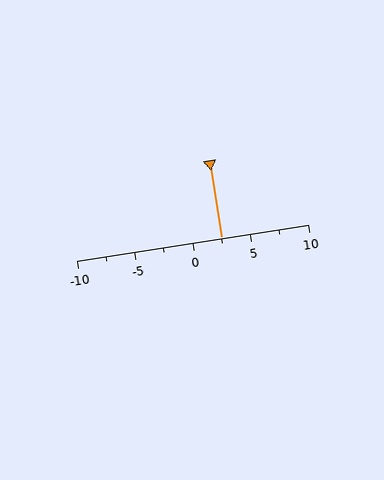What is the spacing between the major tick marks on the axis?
The major ticks are spaced 5 apart.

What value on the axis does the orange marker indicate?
The marker indicates approximately 2.5.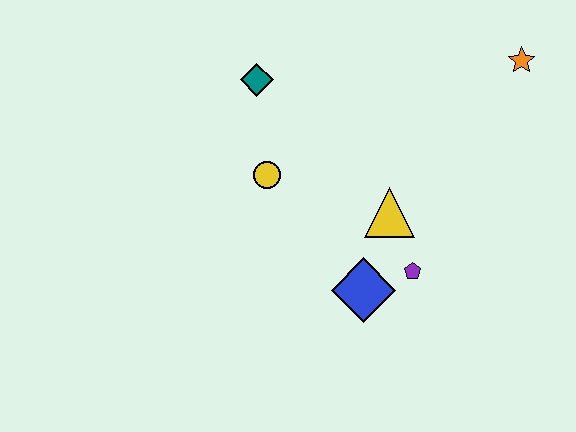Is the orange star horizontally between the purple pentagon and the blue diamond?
No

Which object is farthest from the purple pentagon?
The teal diamond is farthest from the purple pentagon.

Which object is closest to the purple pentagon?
The blue diamond is closest to the purple pentagon.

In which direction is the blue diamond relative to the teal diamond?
The blue diamond is below the teal diamond.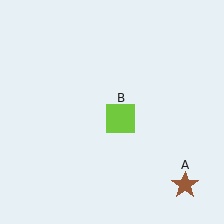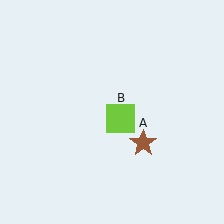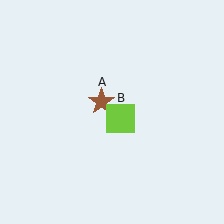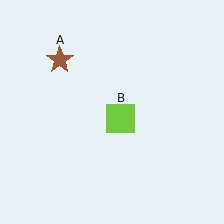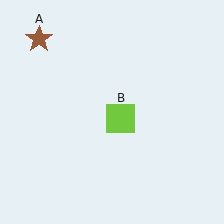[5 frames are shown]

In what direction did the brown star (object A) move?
The brown star (object A) moved up and to the left.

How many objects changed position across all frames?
1 object changed position: brown star (object A).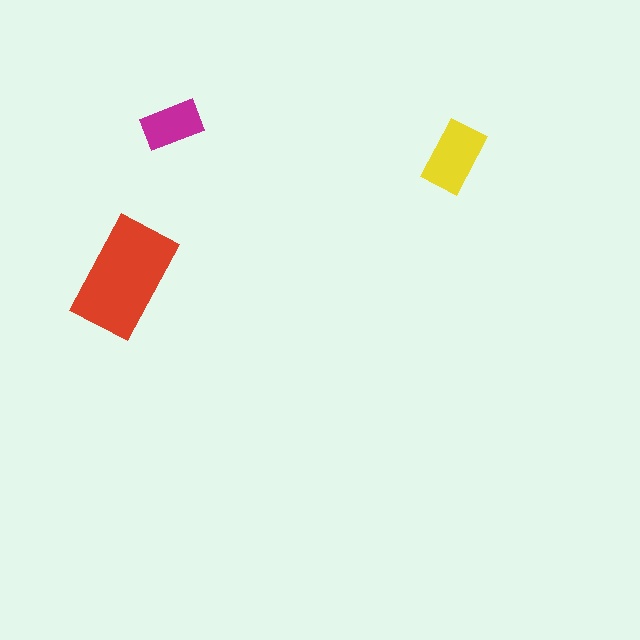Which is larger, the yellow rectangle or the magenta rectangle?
The yellow one.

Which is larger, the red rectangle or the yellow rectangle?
The red one.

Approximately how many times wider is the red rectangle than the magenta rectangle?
About 2 times wider.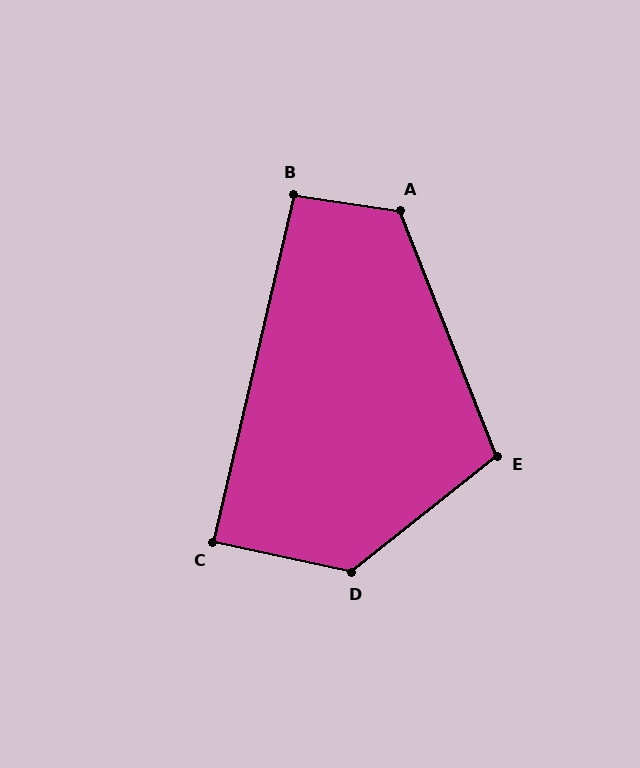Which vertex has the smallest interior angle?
C, at approximately 89 degrees.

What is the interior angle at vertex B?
Approximately 95 degrees (approximately right).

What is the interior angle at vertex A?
Approximately 120 degrees (obtuse).